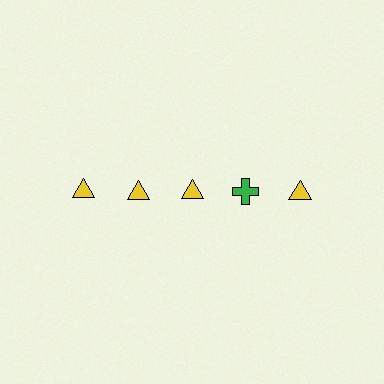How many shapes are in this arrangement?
There are 5 shapes arranged in a grid pattern.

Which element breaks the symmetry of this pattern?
The green cross in the top row, second from right column breaks the symmetry. All other shapes are yellow triangles.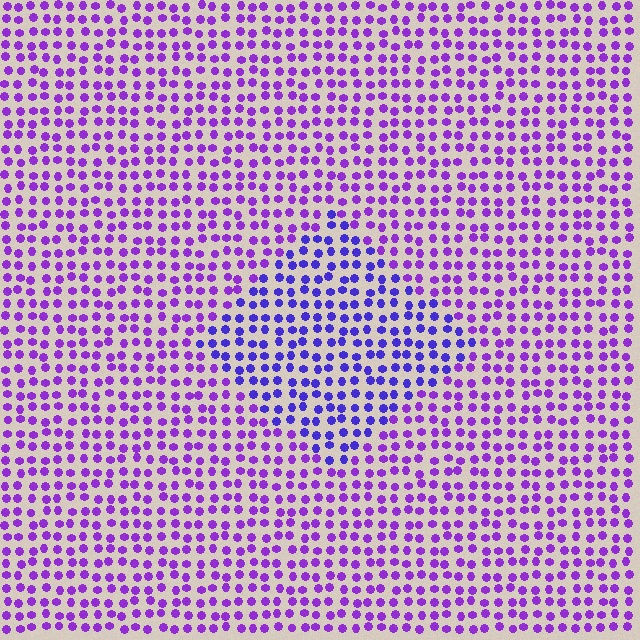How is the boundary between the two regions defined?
The boundary is defined purely by a slight shift in hue (about 29 degrees). Spacing, size, and orientation are identical on both sides.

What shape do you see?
I see a diamond.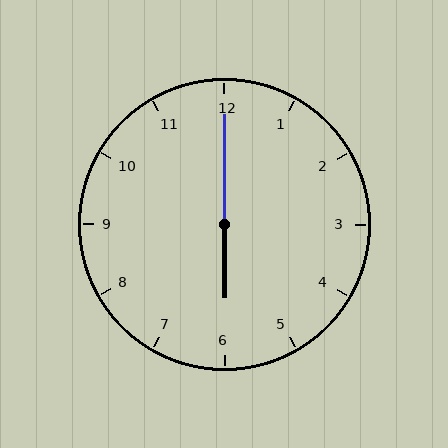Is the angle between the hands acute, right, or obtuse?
It is obtuse.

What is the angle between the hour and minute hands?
Approximately 180 degrees.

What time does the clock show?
6:00.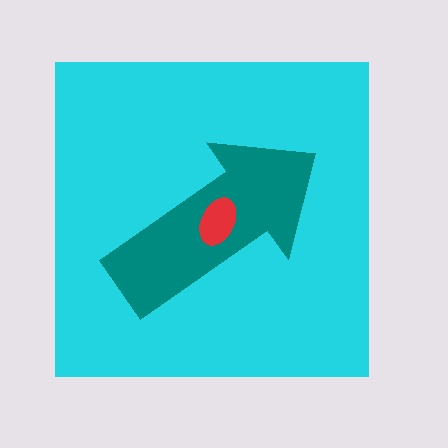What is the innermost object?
The red ellipse.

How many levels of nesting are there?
3.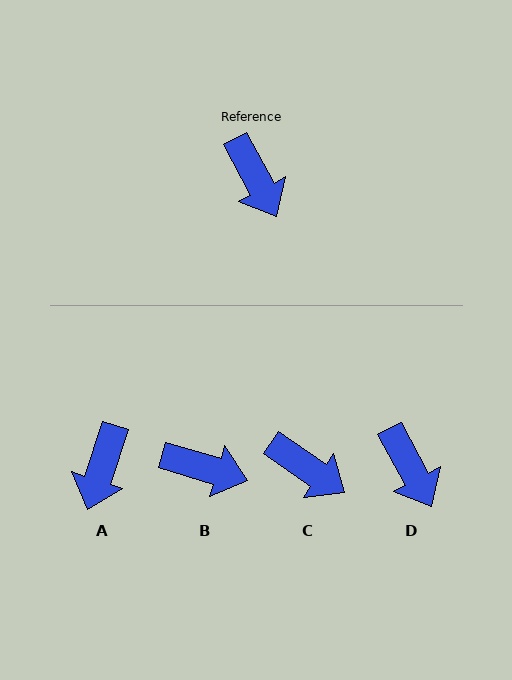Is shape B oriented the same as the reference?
No, it is off by about 45 degrees.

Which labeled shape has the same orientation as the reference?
D.